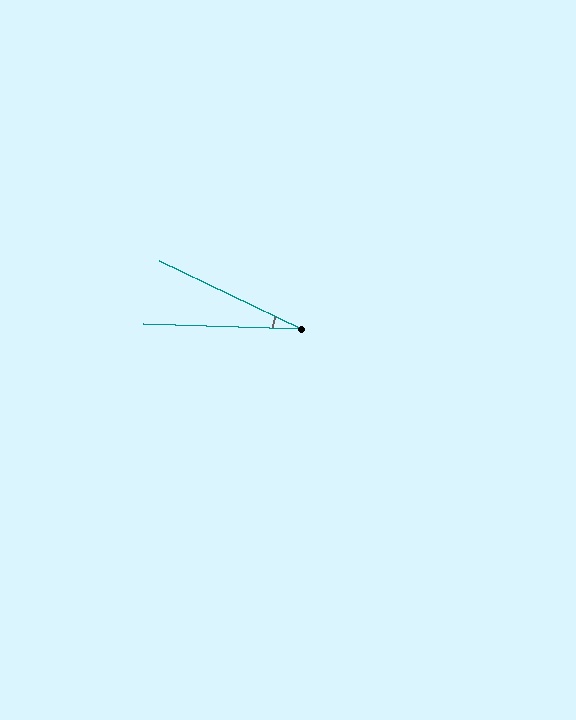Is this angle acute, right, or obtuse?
It is acute.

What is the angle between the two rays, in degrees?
Approximately 24 degrees.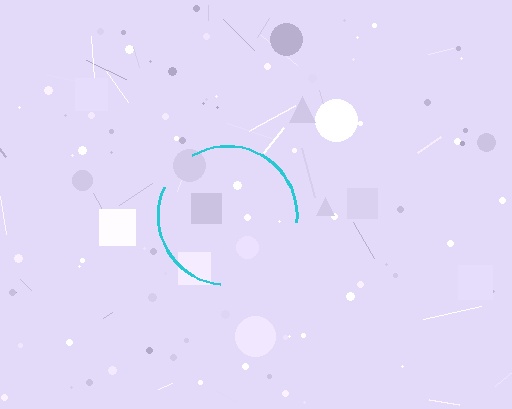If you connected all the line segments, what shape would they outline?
They would outline a circle.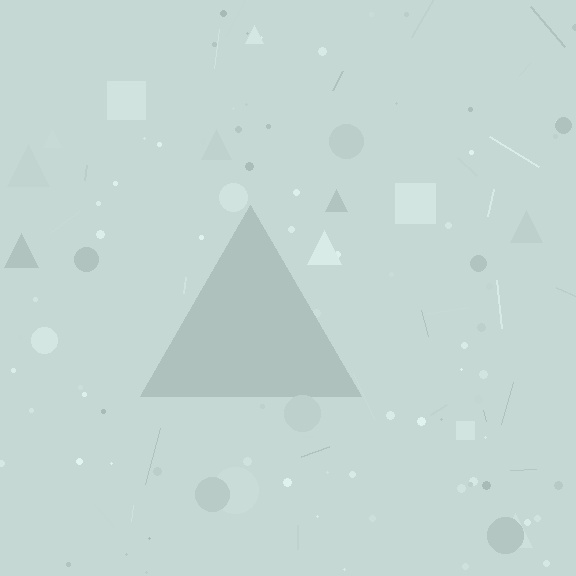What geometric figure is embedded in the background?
A triangle is embedded in the background.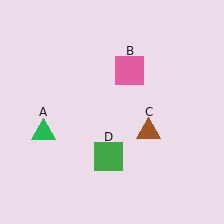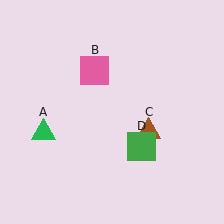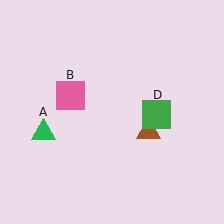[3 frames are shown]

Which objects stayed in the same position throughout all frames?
Green triangle (object A) and brown triangle (object C) remained stationary.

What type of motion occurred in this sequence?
The pink square (object B), green square (object D) rotated counterclockwise around the center of the scene.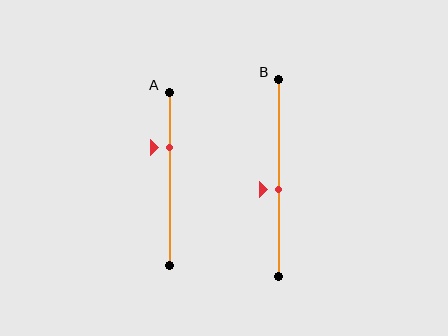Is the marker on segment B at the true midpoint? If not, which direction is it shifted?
No, the marker on segment B is shifted downward by about 6% of the segment length.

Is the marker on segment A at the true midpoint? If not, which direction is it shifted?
No, the marker on segment A is shifted upward by about 18% of the segment length.